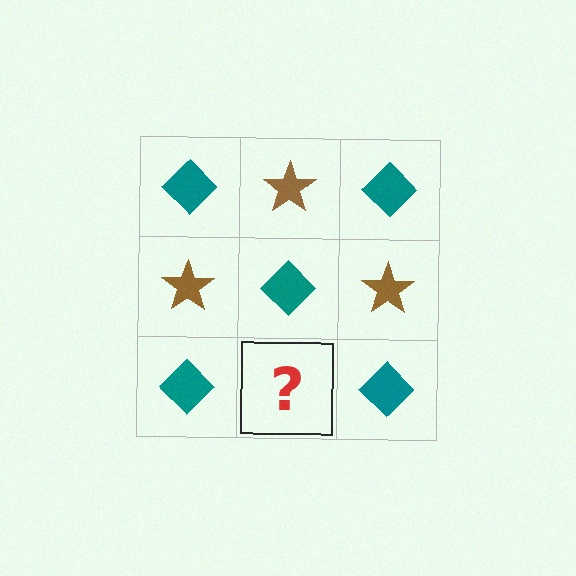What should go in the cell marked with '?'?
The missing cell should contain a brown star.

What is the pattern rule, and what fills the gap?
The rule is that it alternates teal diamond and brown star in a checkerboard pattern. The gap should be filled with a brown star.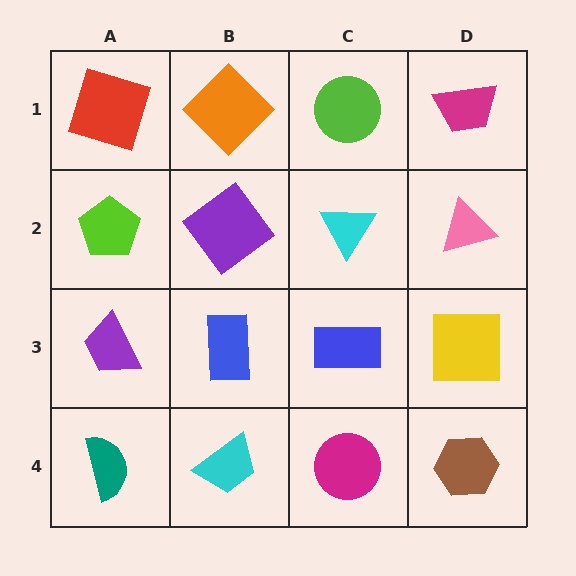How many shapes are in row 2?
4 shapes.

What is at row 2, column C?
A cyan triangle.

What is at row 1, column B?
An orange diamond.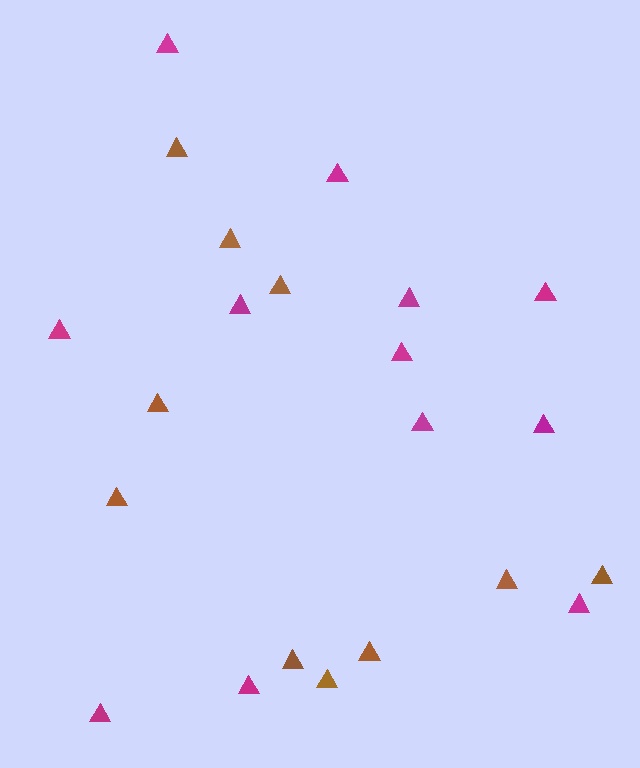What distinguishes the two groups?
There are 2 groups: one group of magenta triangles (12) and one group of brown triangles (10).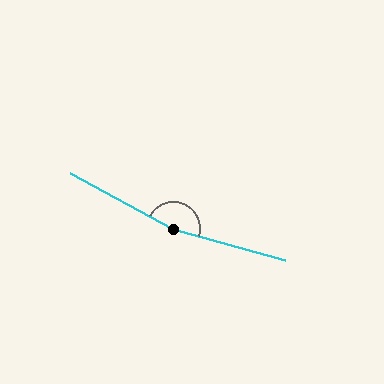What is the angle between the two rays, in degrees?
Approximately 167 degrees.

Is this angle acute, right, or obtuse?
It is obtuse.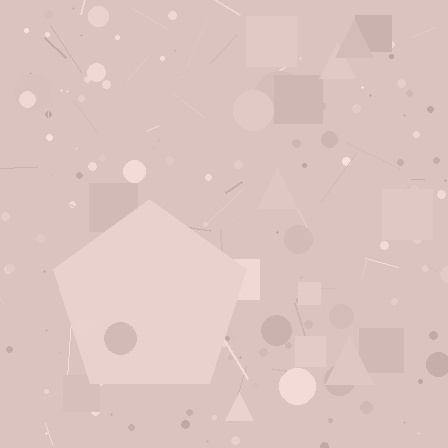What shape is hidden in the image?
A pentagon is hidden in the image.